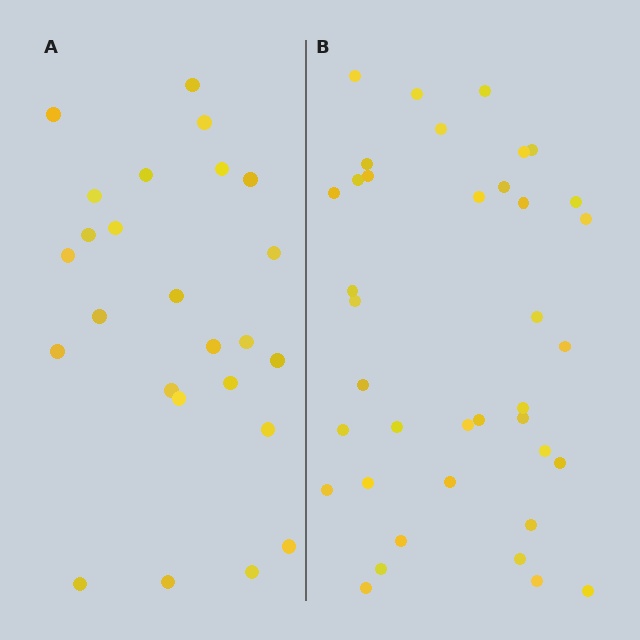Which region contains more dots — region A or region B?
Region B (the right region) has more dots.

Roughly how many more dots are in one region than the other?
Region B has approximately 15 more dots than region A.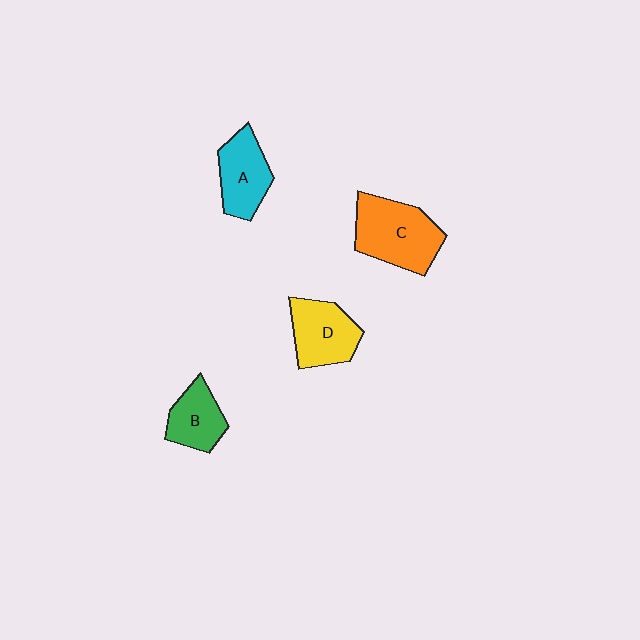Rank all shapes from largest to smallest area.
From largest to smallest: C (orange), D (yellow), A (cyan), B (green).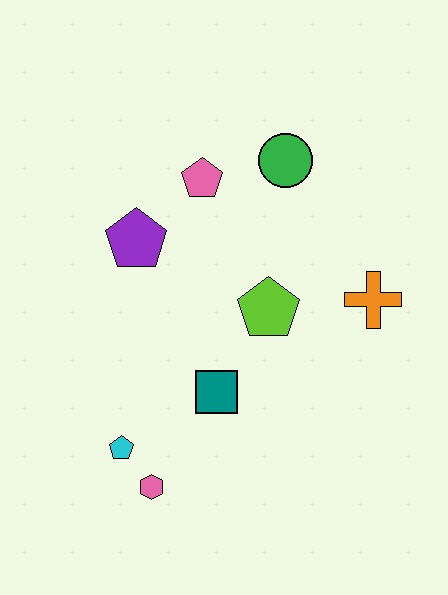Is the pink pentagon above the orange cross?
Yes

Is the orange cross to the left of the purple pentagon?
No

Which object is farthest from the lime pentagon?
The pink hexagon is farthest from the lime pentagon.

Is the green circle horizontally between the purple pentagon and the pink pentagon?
No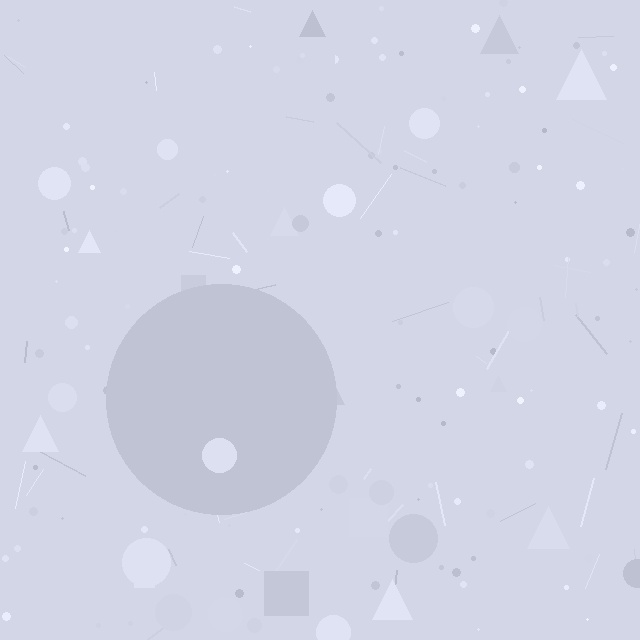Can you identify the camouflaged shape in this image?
The camouflaged shape is a circle.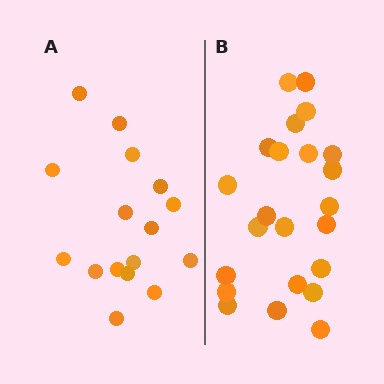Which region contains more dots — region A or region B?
Region B (the right region) has more dots.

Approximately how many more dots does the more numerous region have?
Region B has roughly 8 or so more dots than region A.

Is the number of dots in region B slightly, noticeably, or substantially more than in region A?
Region B has noticeably more, but not dramatically so. The ratio is roughly 1.4 to 1.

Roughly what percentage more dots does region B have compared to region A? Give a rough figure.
About 45% more.